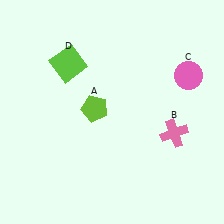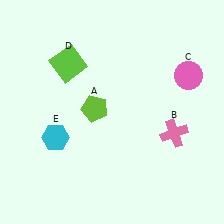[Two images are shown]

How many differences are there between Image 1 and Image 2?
There is 1 difference between the two images.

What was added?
A cyan hexagon (E) was added in Image 2.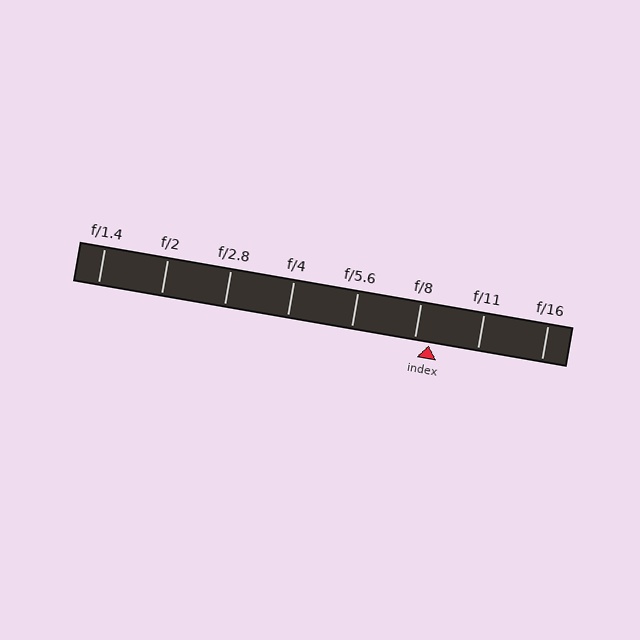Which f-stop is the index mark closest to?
The index mark is closest to f/8.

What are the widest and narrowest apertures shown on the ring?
The widest aperture shown is f/1.4 and the narrowest is f/16.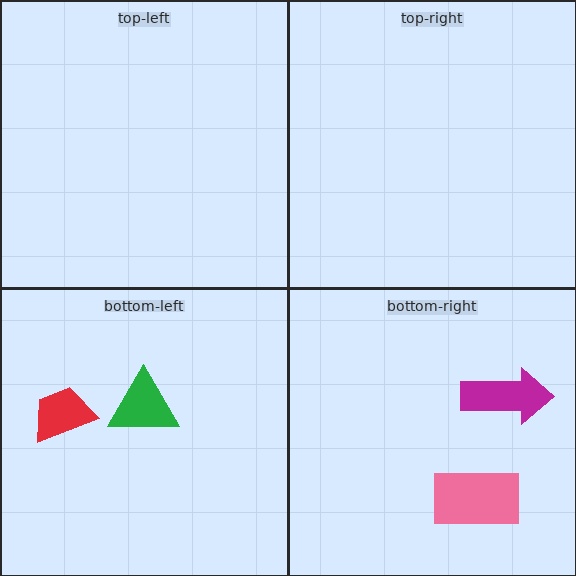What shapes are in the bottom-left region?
The green triangle, the red trapezoid.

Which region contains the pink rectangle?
The bottom-right region.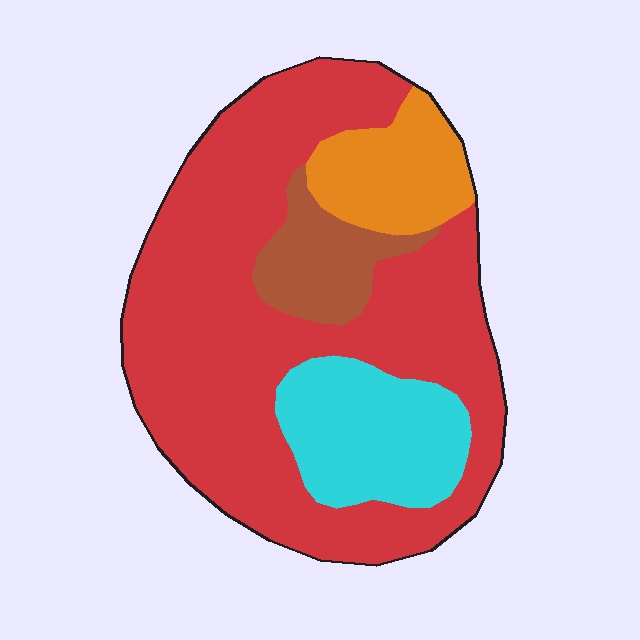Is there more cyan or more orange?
Cyan.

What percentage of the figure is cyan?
Cyan covers about 15% of the figure.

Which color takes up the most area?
Red, at roughly 65%.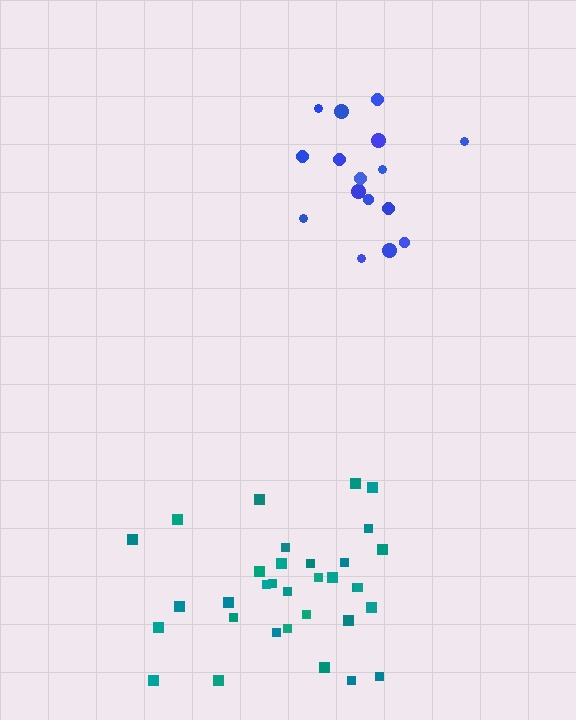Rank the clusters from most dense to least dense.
blue, teal.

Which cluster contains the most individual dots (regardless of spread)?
Teal (33).